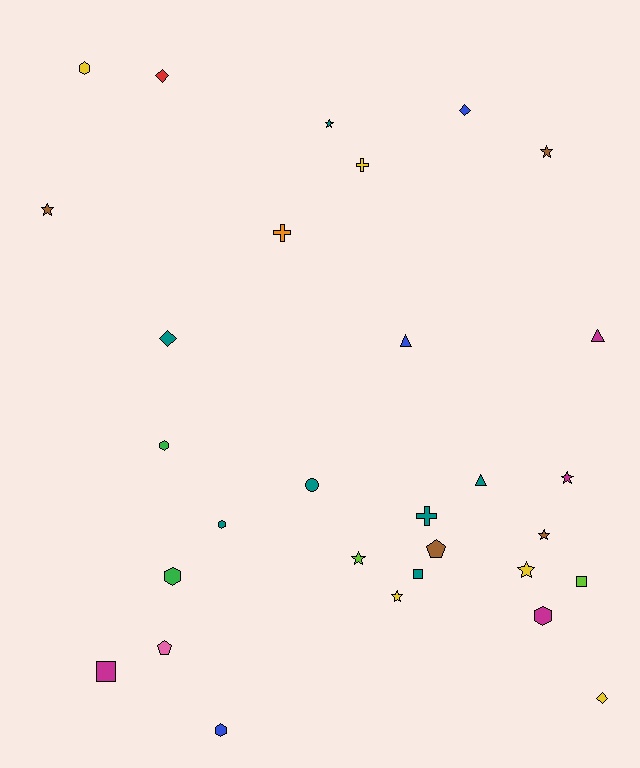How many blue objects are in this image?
There are 3 blue objects.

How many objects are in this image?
There are 30 objects.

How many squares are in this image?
There are 3 squares.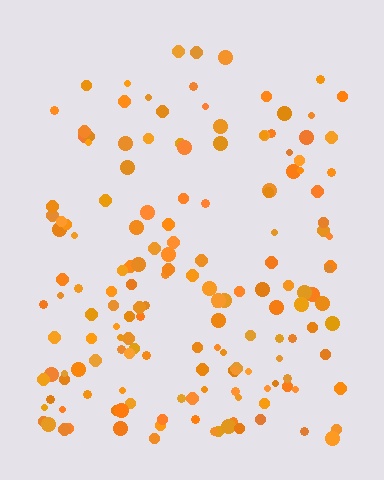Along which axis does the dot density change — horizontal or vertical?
Vertical.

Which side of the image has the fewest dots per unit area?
The top.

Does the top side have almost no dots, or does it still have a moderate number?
Still a moderate number, just noticeably fewer than the bottom.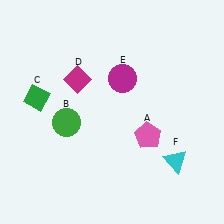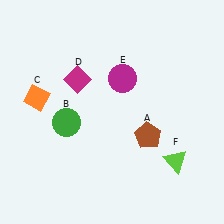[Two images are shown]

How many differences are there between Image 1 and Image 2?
There are 3 differences between the two images.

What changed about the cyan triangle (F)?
In Image 1, F is cyan. In Image 2, it changed to lime.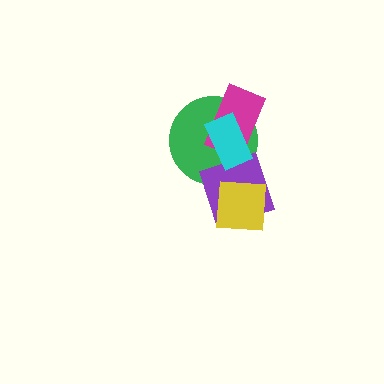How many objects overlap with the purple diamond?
3 objects overlap with the purple diamond.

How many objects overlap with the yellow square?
1 object overlaps with the yellow square.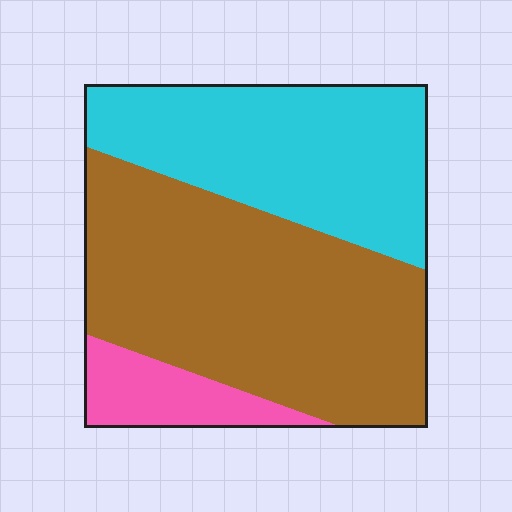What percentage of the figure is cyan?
Cyan takes up about three eighths (3/8) of the figure.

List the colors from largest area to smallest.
From largest to smallest: brown, cyan, pink.